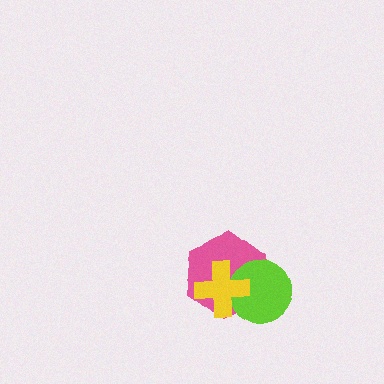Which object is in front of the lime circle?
The yellow cross is in front of the lime circle.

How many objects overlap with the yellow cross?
2 objects overlap with the yellow cross.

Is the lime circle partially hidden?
Yes, it is partially covered by another shape.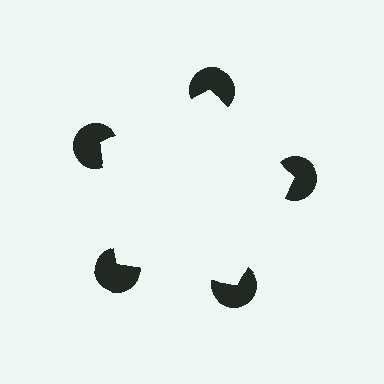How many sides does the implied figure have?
5 sides.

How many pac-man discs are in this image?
There are 5 — one at each vertex of the illusory pentagon.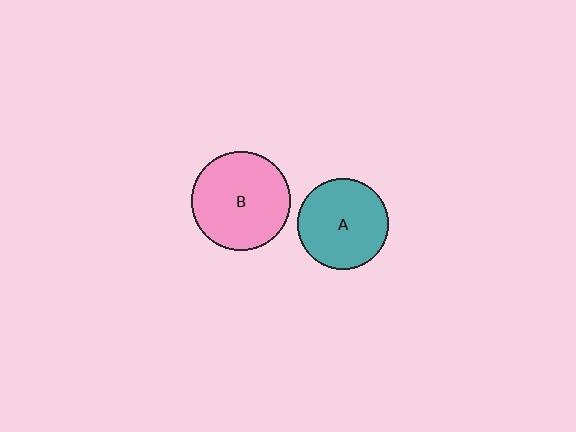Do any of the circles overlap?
No, none of the circles overlap.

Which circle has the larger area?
Circle B (pink).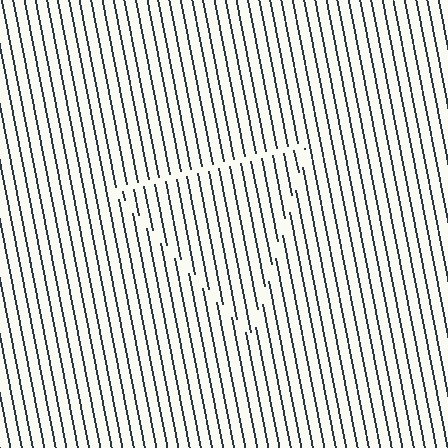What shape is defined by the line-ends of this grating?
An illusory triangle. The interior of the shape contains the same grating, shifted by half a period — the contour is defined by the phase discontinuity where line-ends from the inner and outer gratings abut.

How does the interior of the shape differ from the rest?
The interior of the shape contains the same grating, shifted by half a period — the contour is defined by the phase discontinuity where line-ends from the inner and outer gratings abut.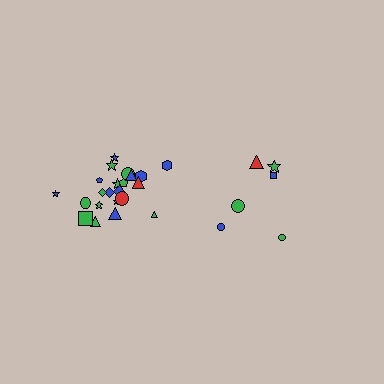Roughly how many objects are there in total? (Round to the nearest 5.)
Roughly 30 objects in total.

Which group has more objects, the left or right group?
The left group.